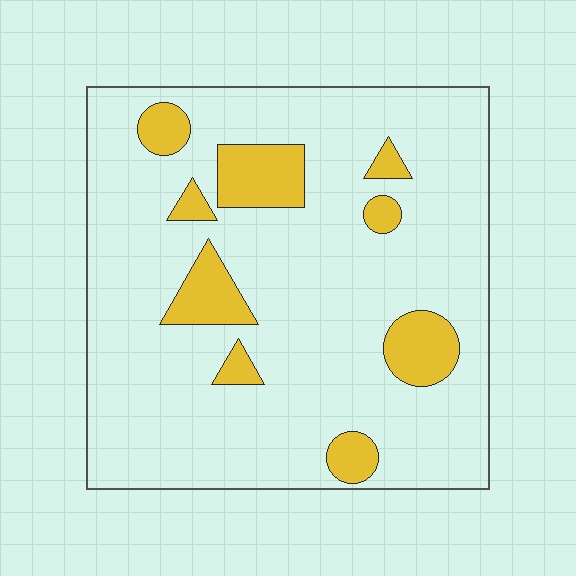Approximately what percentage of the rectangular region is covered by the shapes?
Approximately 15%.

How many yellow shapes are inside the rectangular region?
9.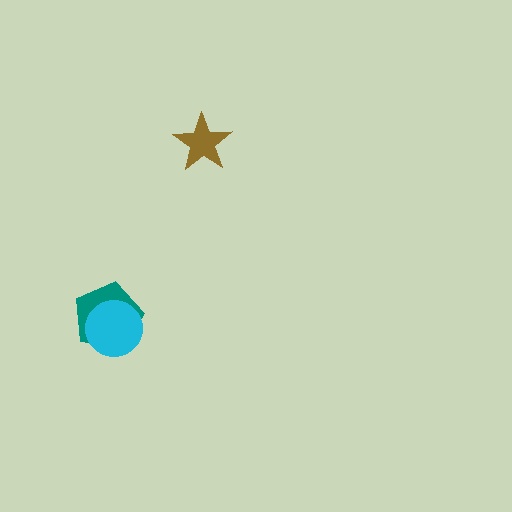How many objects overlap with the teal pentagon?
1 object overlaps with the teal pentagon.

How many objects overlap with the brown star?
0 objects overlap with the brown star.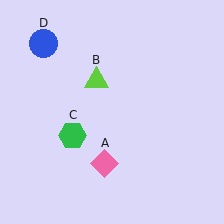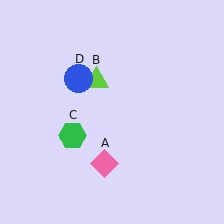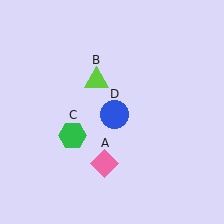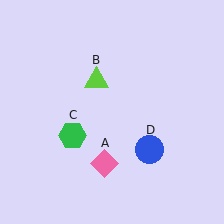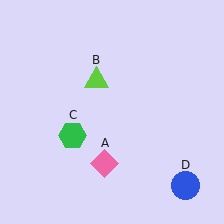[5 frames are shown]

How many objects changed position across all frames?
1 object changed position: blue circle (object D).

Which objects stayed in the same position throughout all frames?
Pink diamond (object A) and lime triangle (object B) and green hexagon (object C) remained stationary.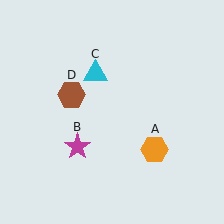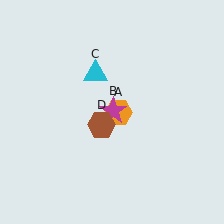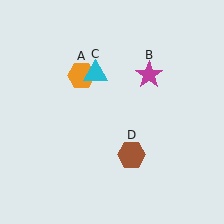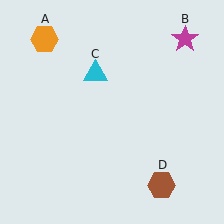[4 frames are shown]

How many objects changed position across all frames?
3 objects changed position: orange hexagon (object A), magenta star (object B), brown hexagon (object D).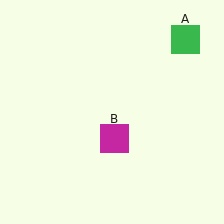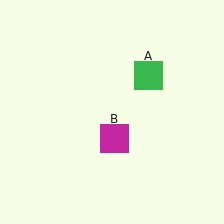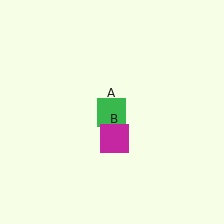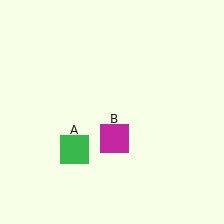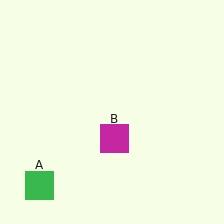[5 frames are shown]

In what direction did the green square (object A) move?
The green square (object A) moved down and to the left.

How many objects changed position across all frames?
1 object changed position: green square (object A).